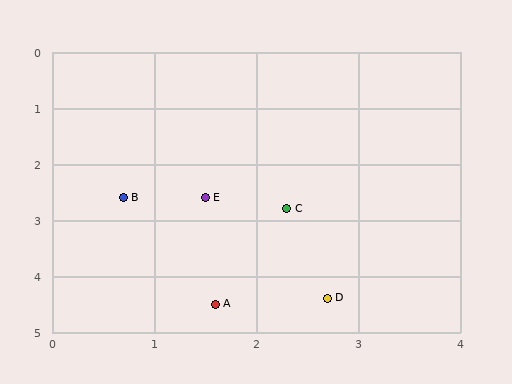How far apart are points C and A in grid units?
Points C and A are about 1.8 grid units apart.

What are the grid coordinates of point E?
Point E is at approximately (1.5, 2.6).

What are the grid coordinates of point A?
Point A is at approximately (1.6, 4.5).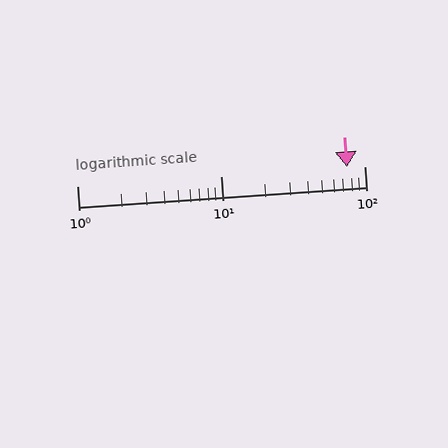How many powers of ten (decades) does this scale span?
The scale spans 2 decades, from 1 to 100.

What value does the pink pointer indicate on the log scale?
The pointer indicates approximately 75.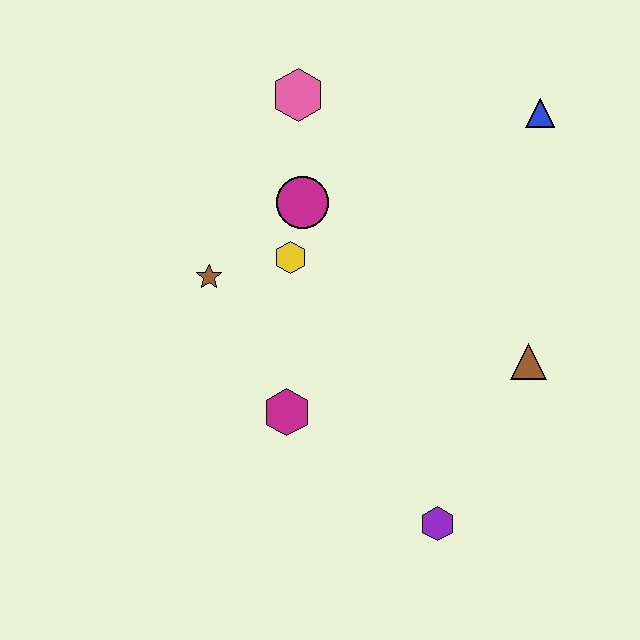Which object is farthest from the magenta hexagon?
The blue triangle is farthest from the magenta hexagon.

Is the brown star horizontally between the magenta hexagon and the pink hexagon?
No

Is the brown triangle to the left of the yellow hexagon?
No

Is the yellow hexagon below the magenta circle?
Yes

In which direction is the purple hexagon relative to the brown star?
The purple hexagon is below the brown star.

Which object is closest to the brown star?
The yellow hexagon is closest to the brown star.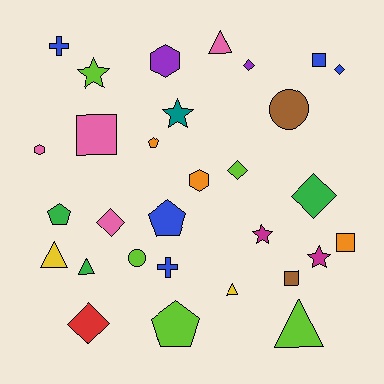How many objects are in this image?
There are 30 objects.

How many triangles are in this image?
There are 5 triangles.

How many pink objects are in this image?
There are 4 pink objects.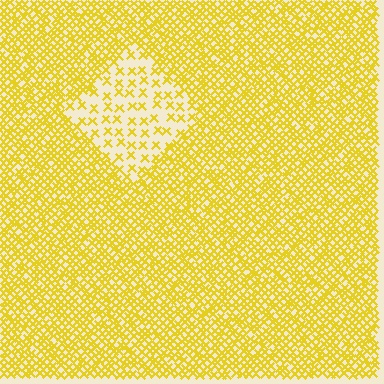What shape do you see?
I see a diamond.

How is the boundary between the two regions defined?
The boundary is defined by a change in element density (approximately 3.0x ratio). All elements are the same color, size, and shape.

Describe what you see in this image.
The image contains small yellow elements arranged at two different densities. A diamond-shaped region is visible where the elements are less densely packed than the surrounding area.